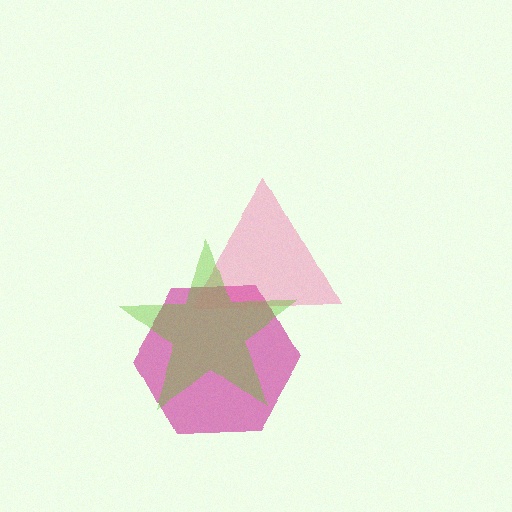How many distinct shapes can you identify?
There are 3 distinct shapes: a magenta hexagon, a pink triangle, a lime star.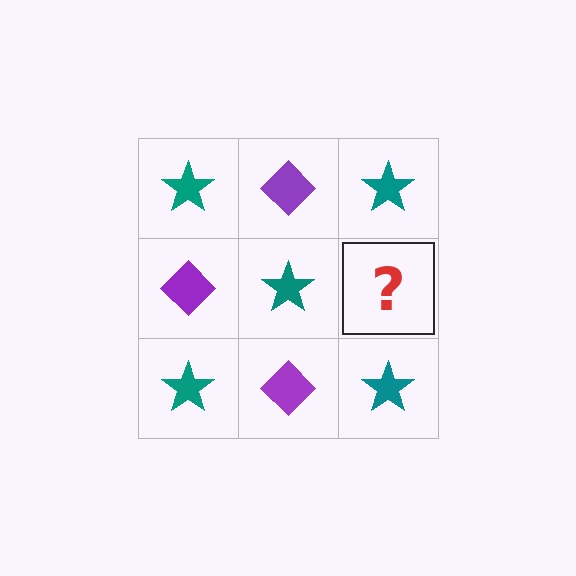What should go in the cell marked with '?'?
The missing cell should contain a purple diamond.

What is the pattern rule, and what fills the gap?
The rule is that it alternates teal star and purple diamond in a checkerboard pattern. The gap should be filled with a purple diamond.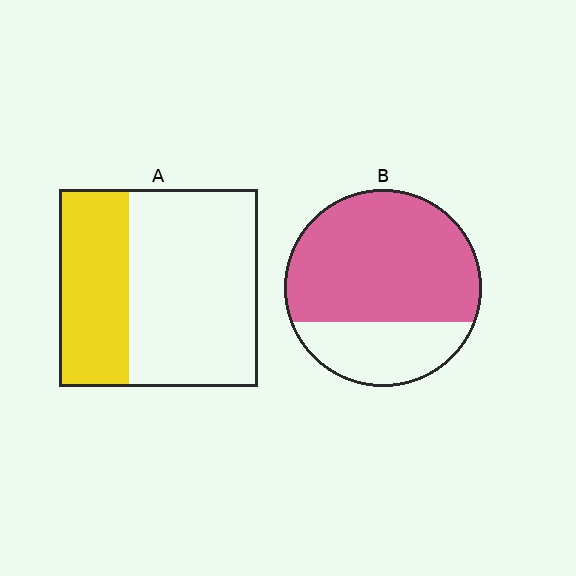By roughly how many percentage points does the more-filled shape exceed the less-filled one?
By roughly 35 percentage points (B over A).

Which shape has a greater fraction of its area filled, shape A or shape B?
Shape B.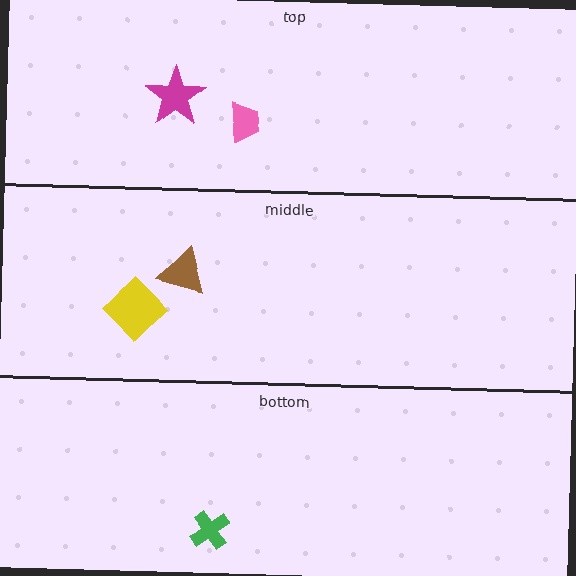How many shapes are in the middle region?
2.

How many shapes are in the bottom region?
1.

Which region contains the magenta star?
The top region.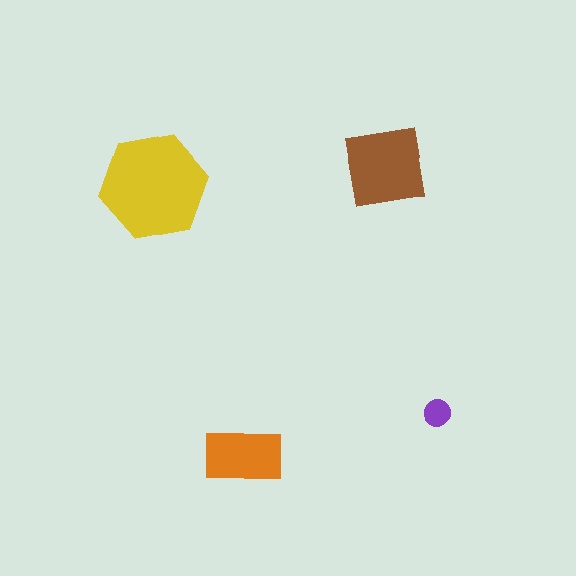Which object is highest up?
The brown square is topmost.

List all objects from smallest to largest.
The purple circle, the orange rectangle, the brown square, the yellow hexagon.